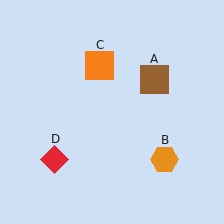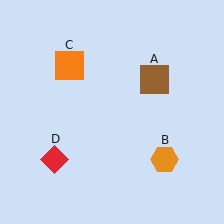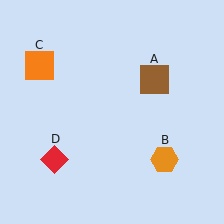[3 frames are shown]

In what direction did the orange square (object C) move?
The orange square (object C) moved left.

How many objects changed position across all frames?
1 object changed position: orange square (object C).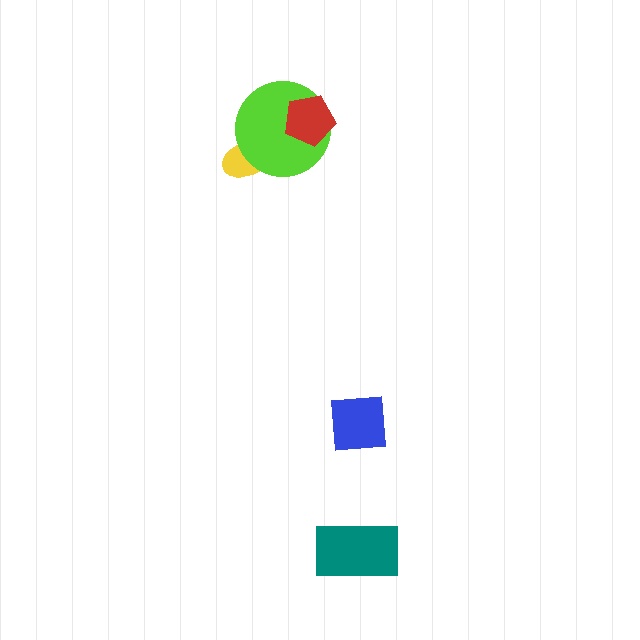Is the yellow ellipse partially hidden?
Yes, it is partially covered by another shape.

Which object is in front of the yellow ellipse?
The lime circle is in front of the yellow ellipse.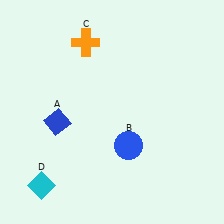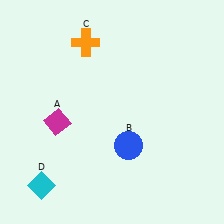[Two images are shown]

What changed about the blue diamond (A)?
In Image 1, A is blue. In Image 2, it changed to magenta.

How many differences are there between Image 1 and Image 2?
There is 1 difference between the two images.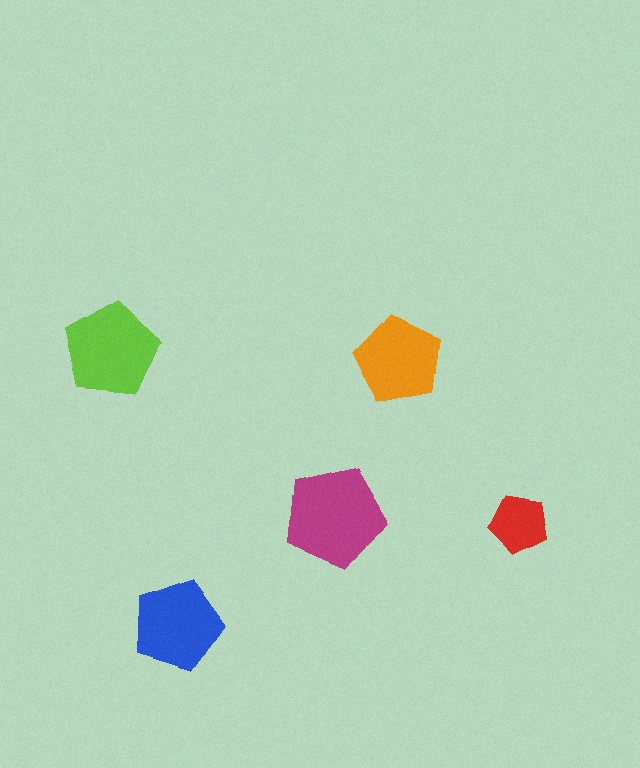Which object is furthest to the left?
The lime pentagon is leftmost.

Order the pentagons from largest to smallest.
the magenta one, the lime one, the blue one, the orange one, the red one.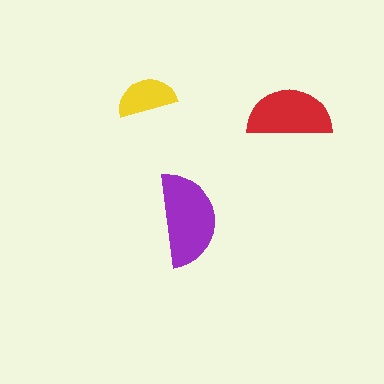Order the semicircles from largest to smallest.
the purple one, the red one, the yellow one.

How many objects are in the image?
There are 3 objects in the image.